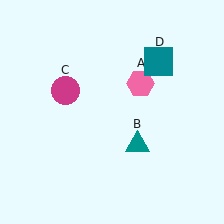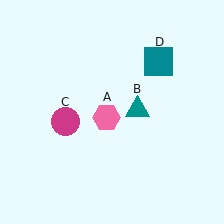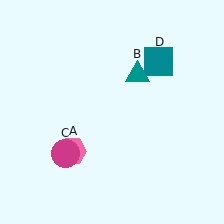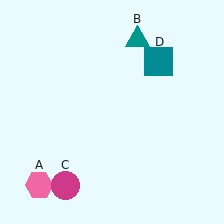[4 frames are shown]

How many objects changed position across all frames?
3 objects changed position: pink hexagon (object A), teal triangle (object B), magenta circle (object C).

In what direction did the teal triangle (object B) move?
The teal triangle (object B) moved up.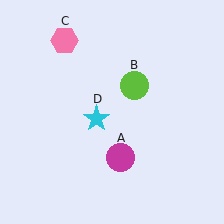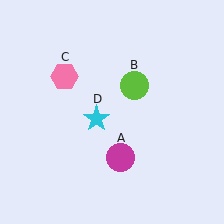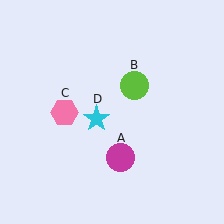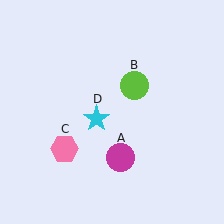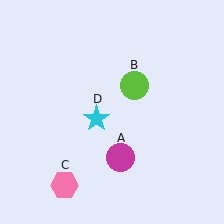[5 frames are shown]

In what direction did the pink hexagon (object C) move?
The pink hexagon (object C) moved down.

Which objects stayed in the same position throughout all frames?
Magenta circle (object A) and lime circle (object B) and cyan star (object D) remained stationary.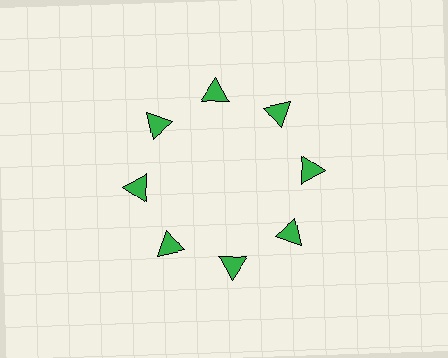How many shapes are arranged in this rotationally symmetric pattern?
There are 8 shapes, arranged in 8 groups of 1.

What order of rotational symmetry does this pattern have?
This pattern has 8-fold rotational symmetry.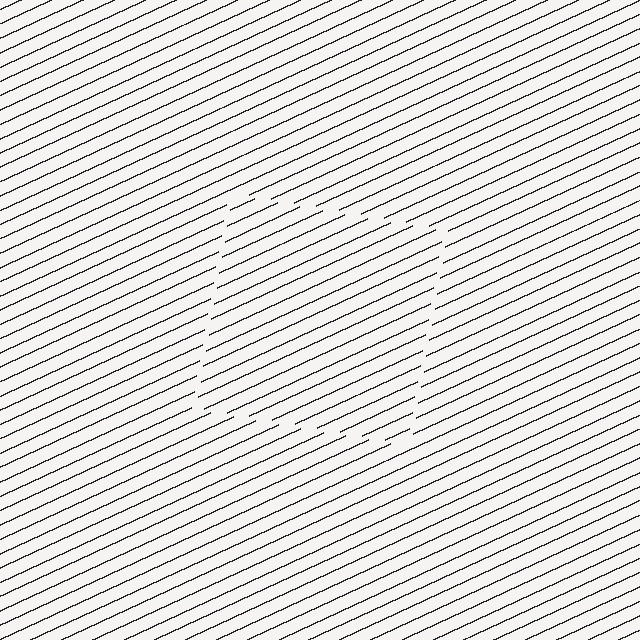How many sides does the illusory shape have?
4 sides — the line-ends trace a square.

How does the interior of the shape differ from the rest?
The interior of the shape contains the same grating, shifted by half a period — the contour is defined by the phase discontinuity where line-ends from the inner and outer gratings abut.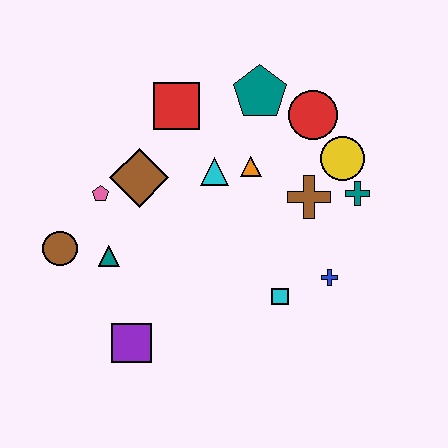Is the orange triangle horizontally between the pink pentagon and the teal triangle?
No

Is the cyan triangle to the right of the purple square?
Yes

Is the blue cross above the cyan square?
Yes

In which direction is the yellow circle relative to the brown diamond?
The yellow circle is to the right of the brown diamond.